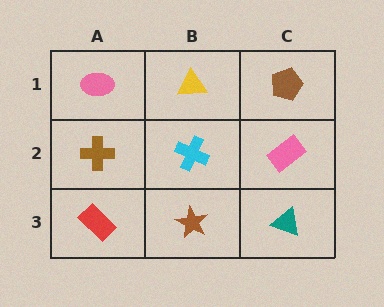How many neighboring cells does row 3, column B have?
3.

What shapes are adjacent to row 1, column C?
A pink rectangle (row 2, column C), a yellow triangle (row 1, column B).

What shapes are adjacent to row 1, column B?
A cyan cross (row 2, column B), a pink ellipse (row 1, column A), a brown pentagon (row 1, column C).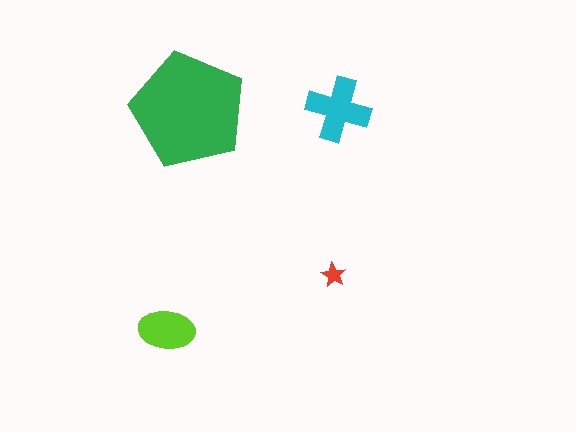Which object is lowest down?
The lime ellipse is bottommost.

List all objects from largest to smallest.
The green pentagon, the cyan cross, the lime ellipse, the red star.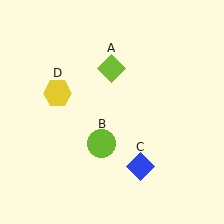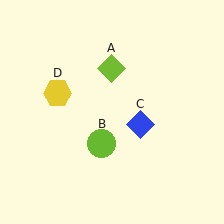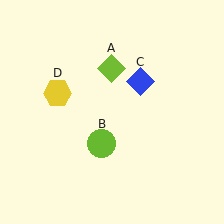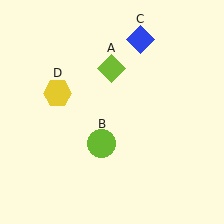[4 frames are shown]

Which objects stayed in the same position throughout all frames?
Lime diamond (object A) and lime circle (object B) and yellow hexagon (object D) remained stationary.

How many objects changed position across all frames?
1 object changed position: blue diamond (object C).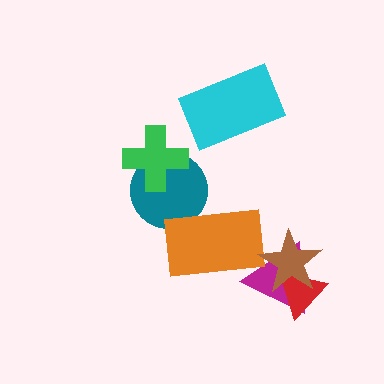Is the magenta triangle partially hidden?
Yes, it is partially covered by another shape.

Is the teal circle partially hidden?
Yes, it is partially covered by another shape.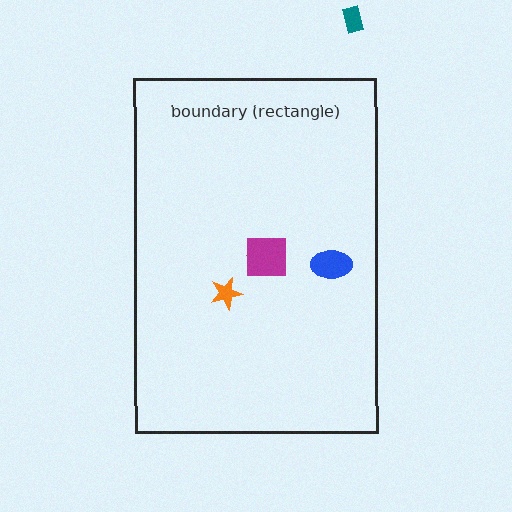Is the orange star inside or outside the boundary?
Inside.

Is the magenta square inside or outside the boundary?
Inside.